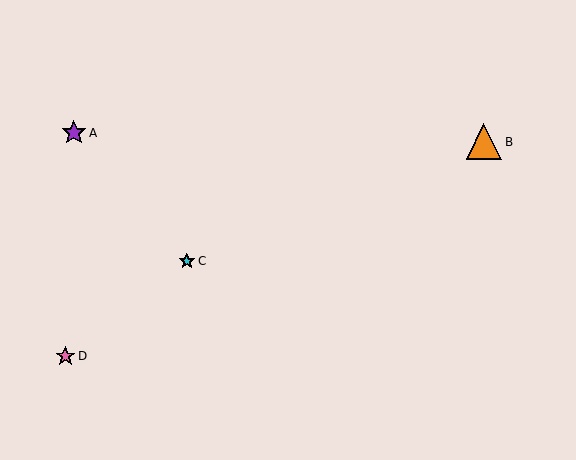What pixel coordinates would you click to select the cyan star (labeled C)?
Click at (187, 261) to select the cyan star C.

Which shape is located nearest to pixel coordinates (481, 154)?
The orange triangle (labeled B) at (484, 142) is nearest to that location.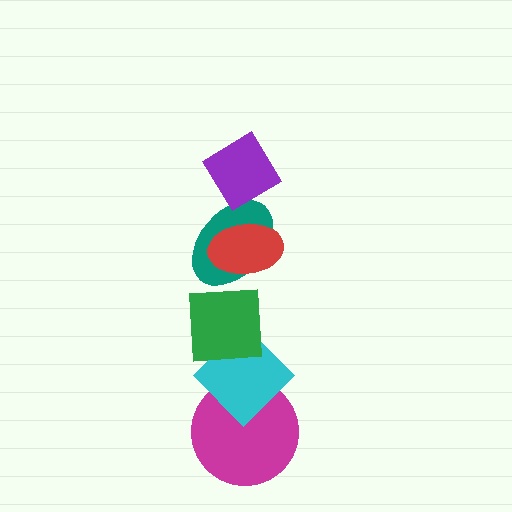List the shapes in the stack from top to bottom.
From top to bottom: the purple diamond, the red ellipse, the teal ellipse, the green square, the cyan diamond, the magenta circle.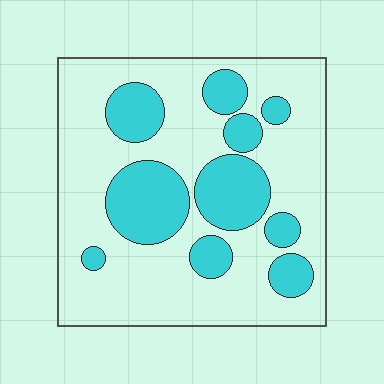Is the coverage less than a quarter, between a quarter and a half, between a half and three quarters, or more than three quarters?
Between a quarter and a half.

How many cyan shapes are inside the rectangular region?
10.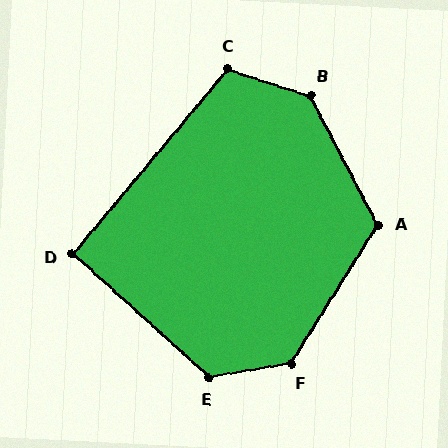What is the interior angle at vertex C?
Approximately 112 degrees (obtuse).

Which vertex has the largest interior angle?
B, at approximately 135 degrees.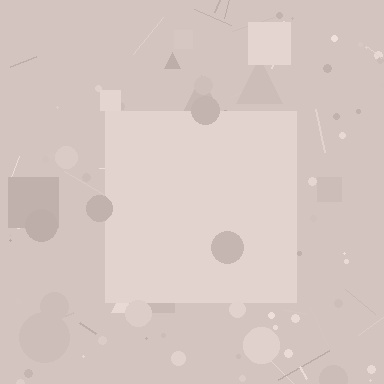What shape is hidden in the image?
A square is hidden in the image.